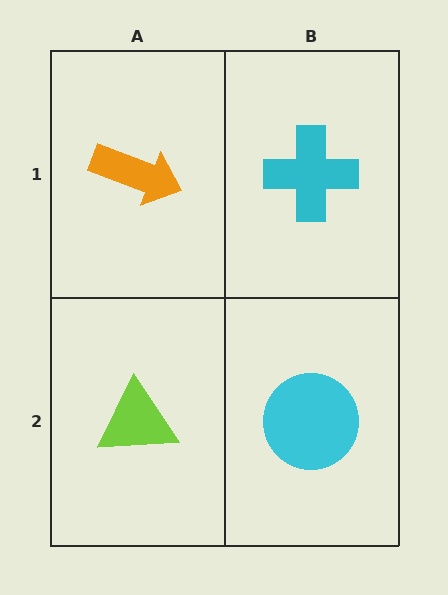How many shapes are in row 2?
2 shapes.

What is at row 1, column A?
An orange arrow.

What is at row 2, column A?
A lime triangle.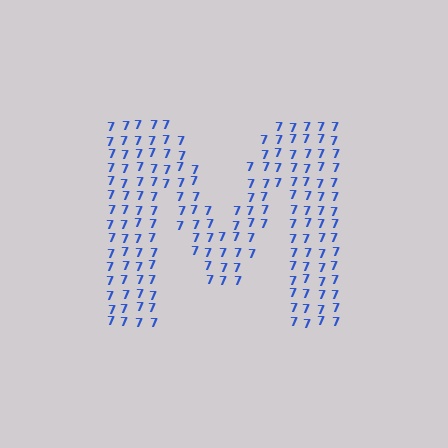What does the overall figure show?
The overall figure shows the letter M.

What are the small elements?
The small elements are digit 7's.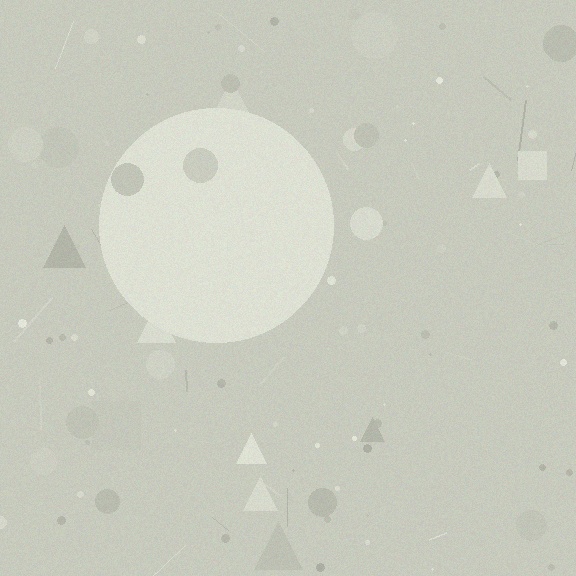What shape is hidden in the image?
A circle is hidden in the image.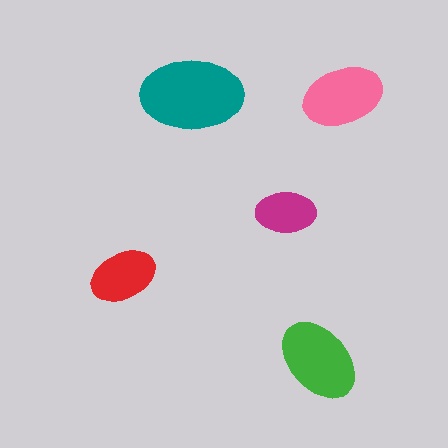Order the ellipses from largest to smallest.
the teal one, the green one, the pink one, the red one, the magenta one.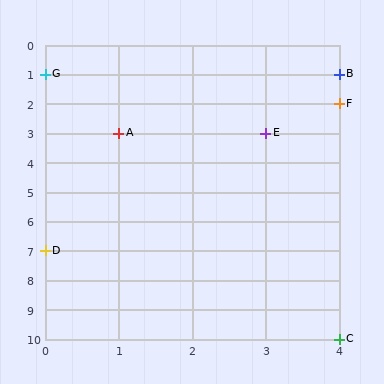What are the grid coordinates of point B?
Point B is at grid coordinates (4, 1).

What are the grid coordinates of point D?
Point D is at grid coordinates (0, 7).